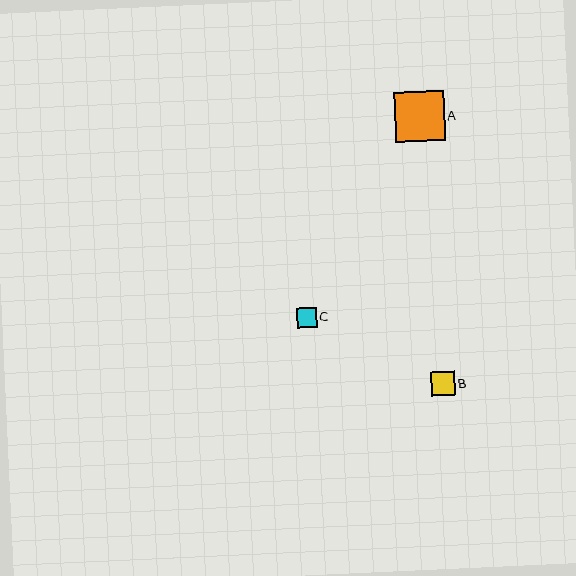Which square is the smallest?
Square C is the smallest with a size of approximately 20 pixels.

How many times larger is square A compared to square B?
Square A is approximately 2.1 times the size of square B.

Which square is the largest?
Square A is the largest with a size of approximately 50 pixels.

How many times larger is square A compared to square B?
Square A is approximately 2.1 times the size of square B.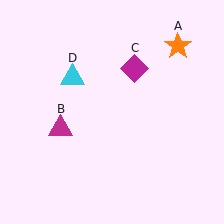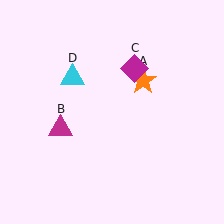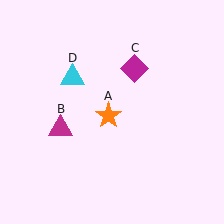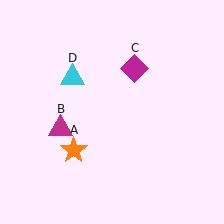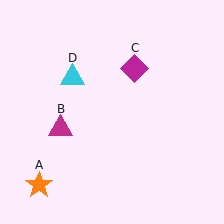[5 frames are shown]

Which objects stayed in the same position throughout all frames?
Magenta triangle (object B) and magenta diamond (object C) and cyan triangle (object D) remained stationary.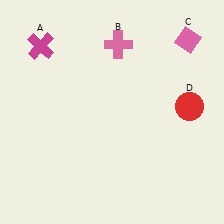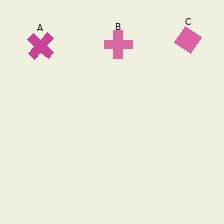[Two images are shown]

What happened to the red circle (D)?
The red circle (D) was removed in Image 2. It was in the top-right area of Image 1.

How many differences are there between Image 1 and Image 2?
There is 1 difference between the two images.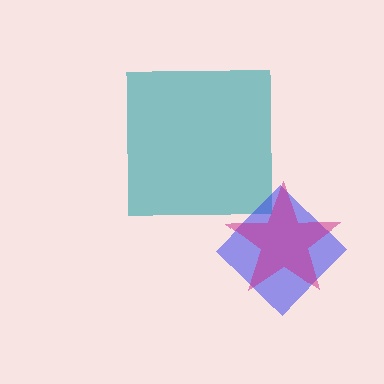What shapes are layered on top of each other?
The layered shapes are: a teal square, a blue diamond, a magenta star.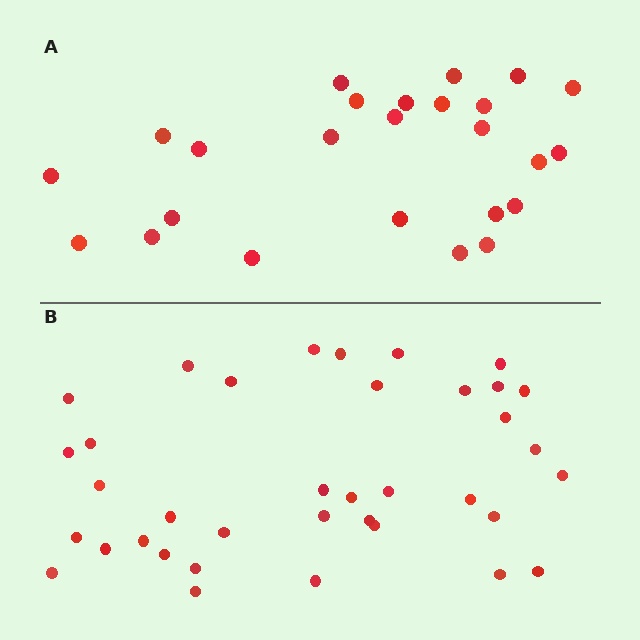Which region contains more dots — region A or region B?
Region B (the bottom region) has more dots.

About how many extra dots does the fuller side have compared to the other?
Region B has roughly 12 or so more dots than region A.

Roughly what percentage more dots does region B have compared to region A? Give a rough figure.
About 50% more.